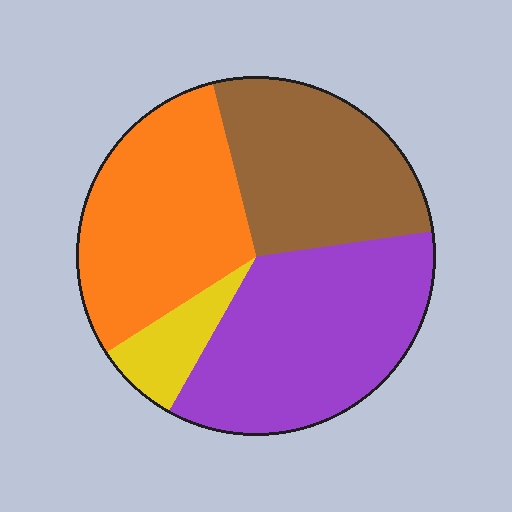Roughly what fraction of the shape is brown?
Brown takes up about one quarter (1/4) of the shape.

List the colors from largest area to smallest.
From largest to smallest: purple, orange, brown, yellow.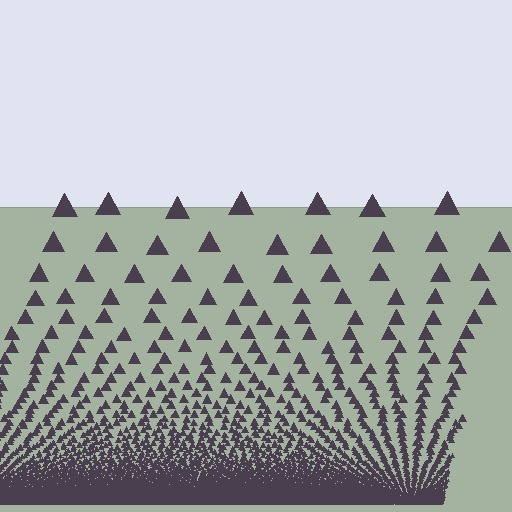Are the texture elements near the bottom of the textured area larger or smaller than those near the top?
Smaller. The gradient is inverted — elements near the bottom are smaller and denser.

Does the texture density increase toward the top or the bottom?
Density increases toward the bottom.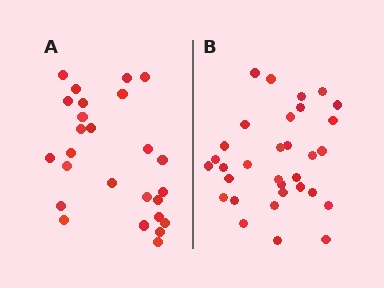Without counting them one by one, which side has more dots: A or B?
Region B (the right region) has more dots.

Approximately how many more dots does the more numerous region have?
Region B has about 6 more dots than region A.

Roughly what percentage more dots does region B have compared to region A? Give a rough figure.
About 25% more.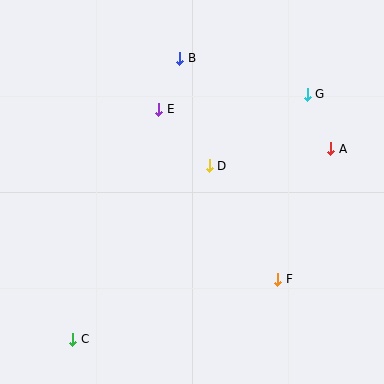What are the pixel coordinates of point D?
Point D is at (209, 166).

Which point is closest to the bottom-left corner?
Point C is closest to the bottom-left corner.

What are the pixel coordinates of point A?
Point A is at (331, 149).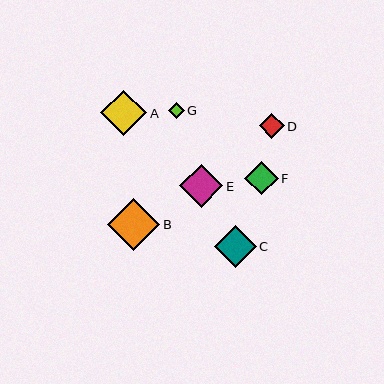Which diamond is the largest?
Diamond B is the largest with a size of approximately 52 pixels.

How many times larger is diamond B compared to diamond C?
Diamond B is approximately 1.2 times the size of diamond C.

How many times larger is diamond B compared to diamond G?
Diamond B is approximately 3.3 times the size of diamond G.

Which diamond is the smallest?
Diamond G is the smallest with a size of approximately 16 pixels.